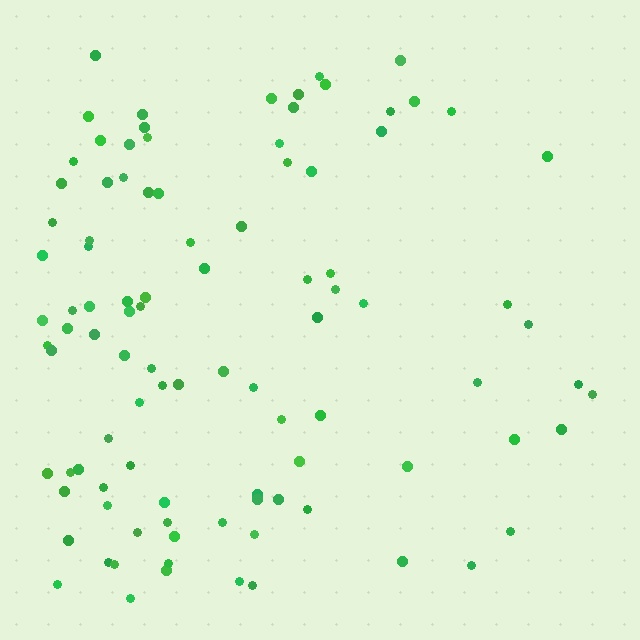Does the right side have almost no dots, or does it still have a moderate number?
Still a moderate number, just noticeably fewer than the left.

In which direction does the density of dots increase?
From right to left, with the left side densest.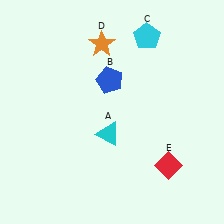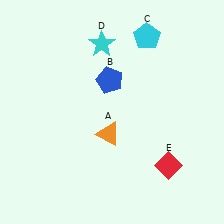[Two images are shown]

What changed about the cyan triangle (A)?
In Image 1, A is cyan. In Image 2, it changed to orange.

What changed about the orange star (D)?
In Image 1, D is orange. In Image 2, it changed to cyan.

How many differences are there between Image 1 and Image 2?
There are 2 differences between the two images.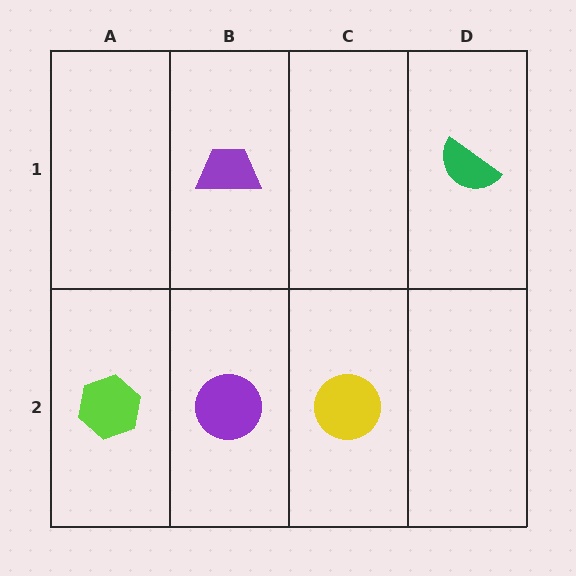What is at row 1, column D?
A green semicircle.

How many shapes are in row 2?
3 shapes.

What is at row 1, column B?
A purple trapezoid.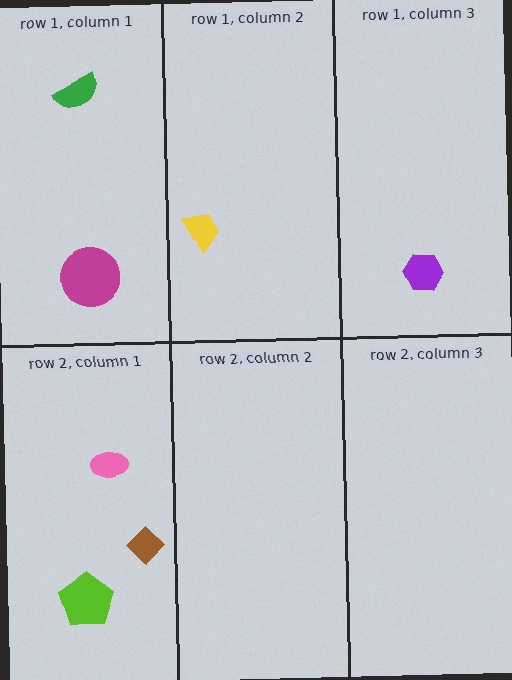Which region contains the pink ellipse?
The row 2, column 1 region.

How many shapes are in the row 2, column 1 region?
3.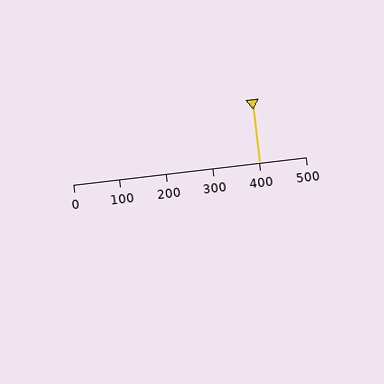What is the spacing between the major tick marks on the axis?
The major ticks are spaced 100 apart.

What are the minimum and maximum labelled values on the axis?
The axis runs from 0 to 500.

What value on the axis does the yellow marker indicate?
The marker indicates approximately 400.